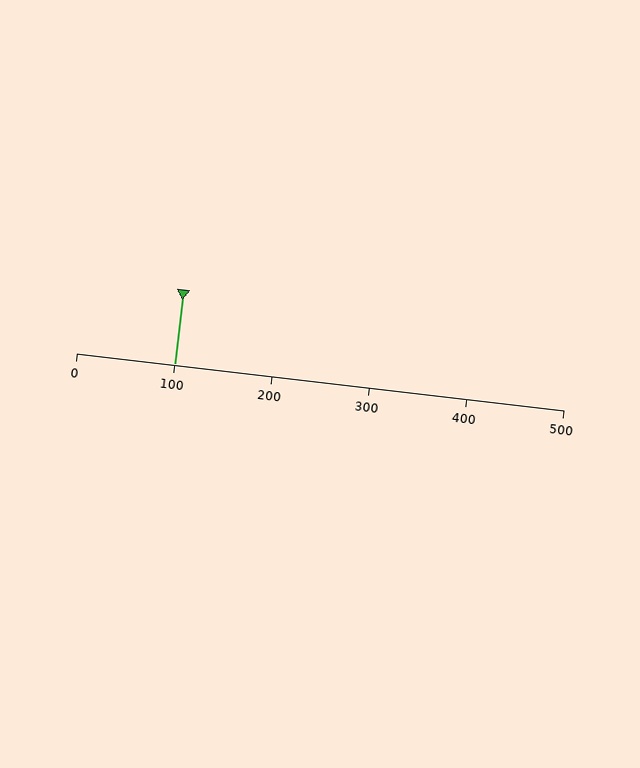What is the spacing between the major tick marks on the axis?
The major ticks are spaced 100 apart.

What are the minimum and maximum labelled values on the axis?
The axis runs from 0 to 500.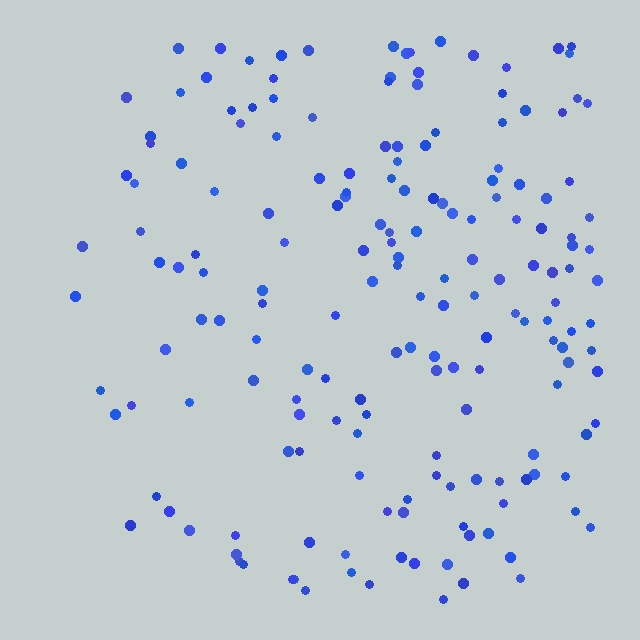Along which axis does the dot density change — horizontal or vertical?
Horizontal.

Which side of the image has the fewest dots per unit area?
The left.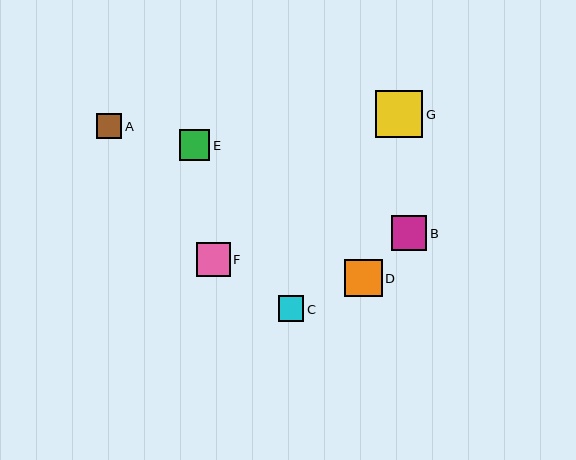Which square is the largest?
Square G is the largest with a size of approximately 47 pixels.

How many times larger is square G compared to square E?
Square G is approximately 1.5 times the size of square E.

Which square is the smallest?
Square A is the smallest with a size of approximately 25 pixels.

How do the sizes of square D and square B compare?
Square D and square B are approximately the same size.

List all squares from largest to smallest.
From largest to smallest: G, D, B, F, E, C, A.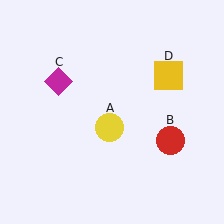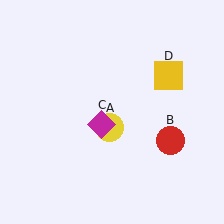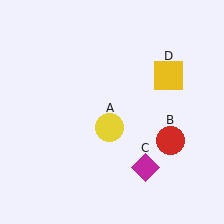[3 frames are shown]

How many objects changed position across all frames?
1 object changed position: magenta diamond (object C).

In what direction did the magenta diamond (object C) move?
The magenta diamond (object C) moved down and to the right.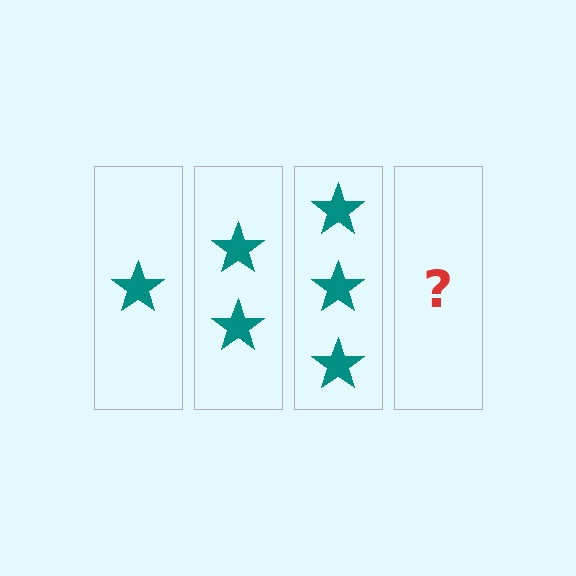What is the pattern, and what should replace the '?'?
The pattern is that each step adds one more star. The '?' should be 4 stars.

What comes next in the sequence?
The next element should be 4 stars.